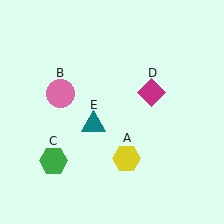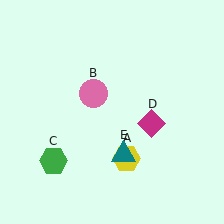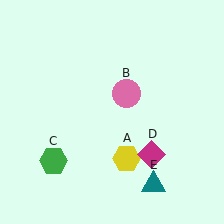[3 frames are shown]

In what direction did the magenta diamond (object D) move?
The magenta diamond (object D) moved down.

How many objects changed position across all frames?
3 objects changed position: pink circle (object B), magenta diamond (object D), teal triangle (object E).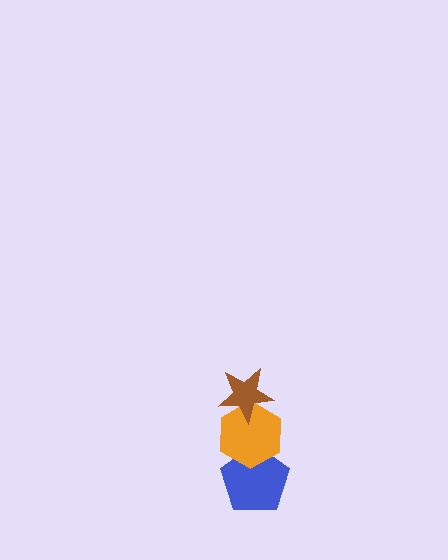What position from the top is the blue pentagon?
The blue pentagon is 3rd from the top.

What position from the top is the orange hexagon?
The orange hexagon is 2nd from the top.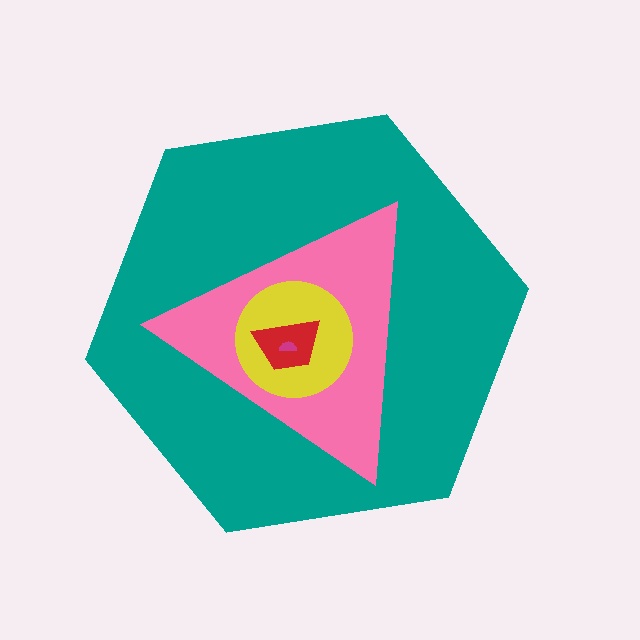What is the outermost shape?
The teal hexagon.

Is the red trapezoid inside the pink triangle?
Yes.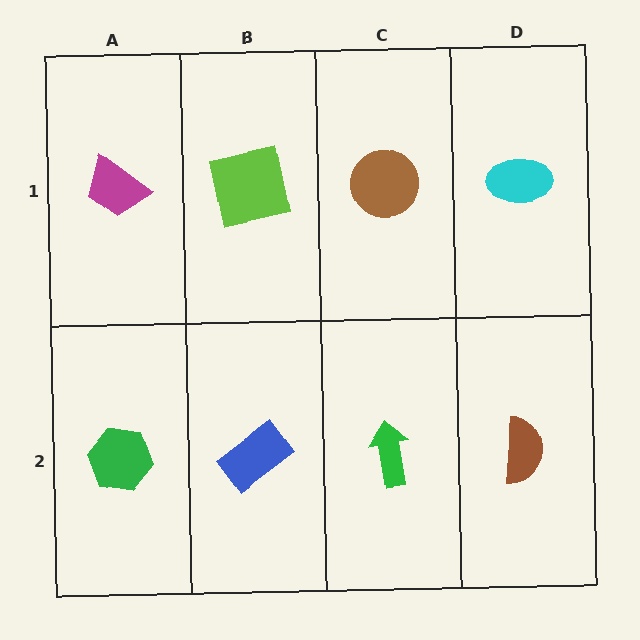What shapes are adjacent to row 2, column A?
A magenta trapezoid (row 1, column A), a blue rectangle (row 2, column B).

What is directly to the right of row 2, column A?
A blue rectangle.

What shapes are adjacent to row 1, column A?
A green hexagon (row 2, column A), a lime square (row 1, column B).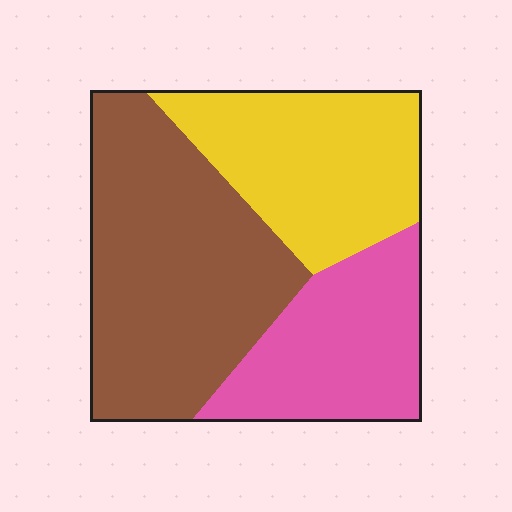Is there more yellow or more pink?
Yellow.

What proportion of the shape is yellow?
Yellow takes up between a quarter and a half of the shape.